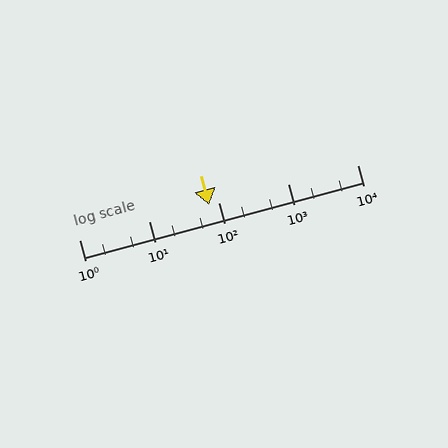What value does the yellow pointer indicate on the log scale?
The pointer indicates approximately 73.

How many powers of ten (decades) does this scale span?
The scale spans 4 decades, from 1 to 10000.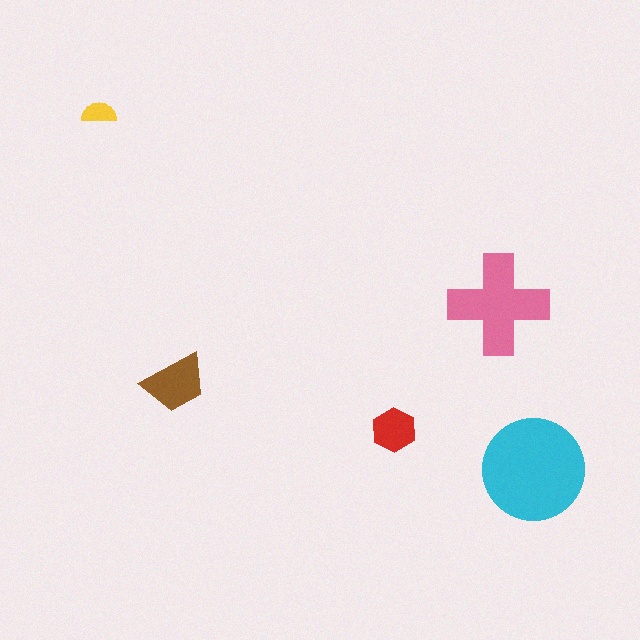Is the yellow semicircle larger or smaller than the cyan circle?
Smaller.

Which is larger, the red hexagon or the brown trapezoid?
The brown trapezoid.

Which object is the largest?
The cyan circle.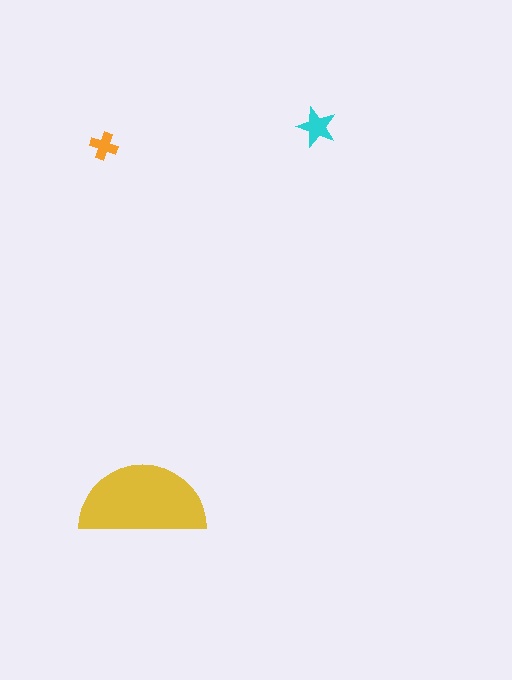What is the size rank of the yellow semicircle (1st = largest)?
1st.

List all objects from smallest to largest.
The orange cross, the cyan star, the yellow semicircle.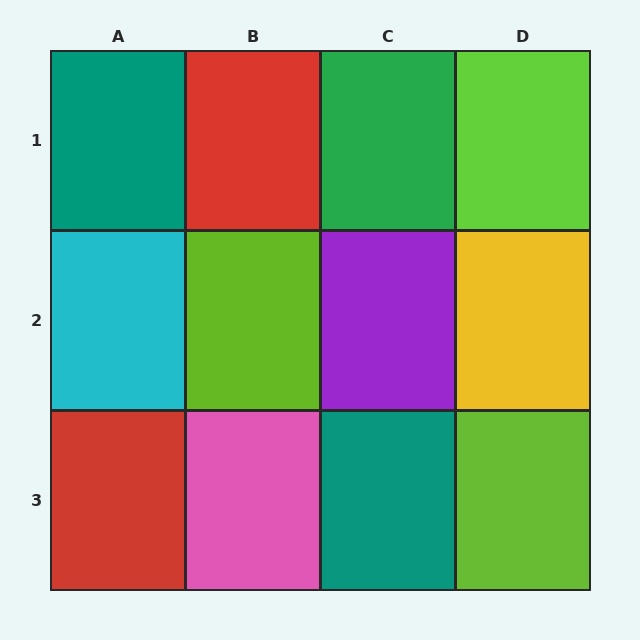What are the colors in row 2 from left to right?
Cyan, lime, purple, yellow.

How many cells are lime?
3 cells are lime.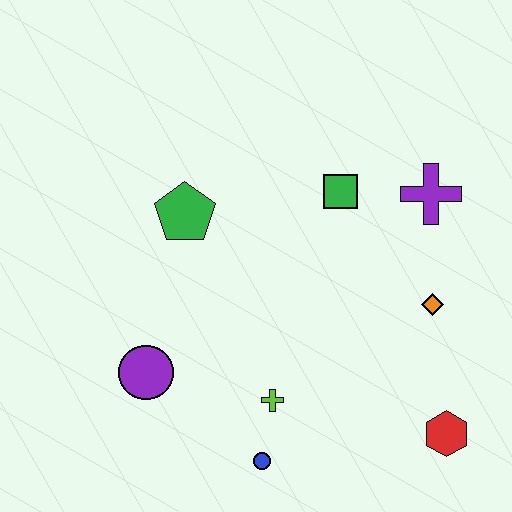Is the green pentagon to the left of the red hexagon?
Yes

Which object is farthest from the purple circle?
The purple cross is farthest from the purple circle.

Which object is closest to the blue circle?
The lime cross is closest to the blue circle.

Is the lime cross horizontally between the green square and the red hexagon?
No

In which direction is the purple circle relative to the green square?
The purple circle is to the left of the green square.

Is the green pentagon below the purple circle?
No